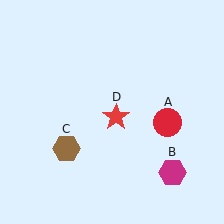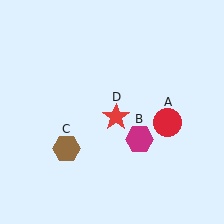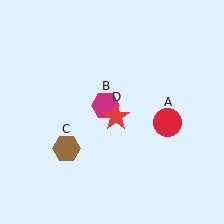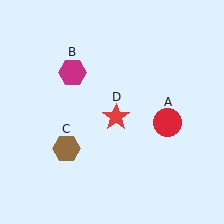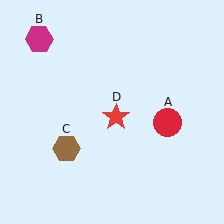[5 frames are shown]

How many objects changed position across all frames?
1 object changed position: magenta hexagon (object B).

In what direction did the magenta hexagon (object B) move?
The magenta hexagon (object B) moved up and to the left.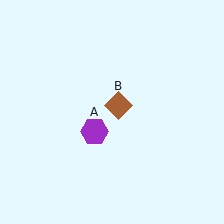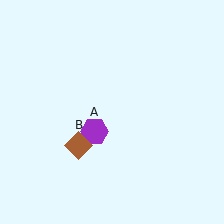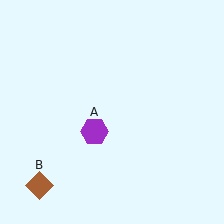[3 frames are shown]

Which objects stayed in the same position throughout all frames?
Purple hexagon (object A) remained stationary.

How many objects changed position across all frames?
1 object changed position: brown diamond (object B).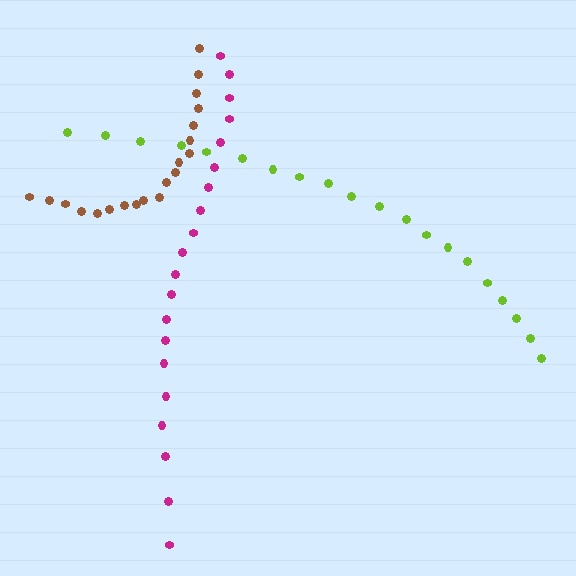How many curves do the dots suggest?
There are 3 distinct paths.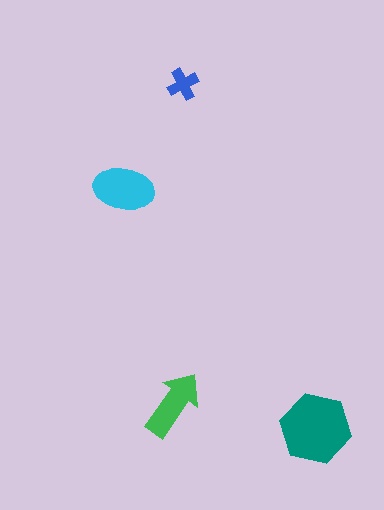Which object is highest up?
The blue cross is topmost.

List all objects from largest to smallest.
The teal hexagon, the cyan ellipse, the green arrow, the blue cross.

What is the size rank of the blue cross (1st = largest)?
4th.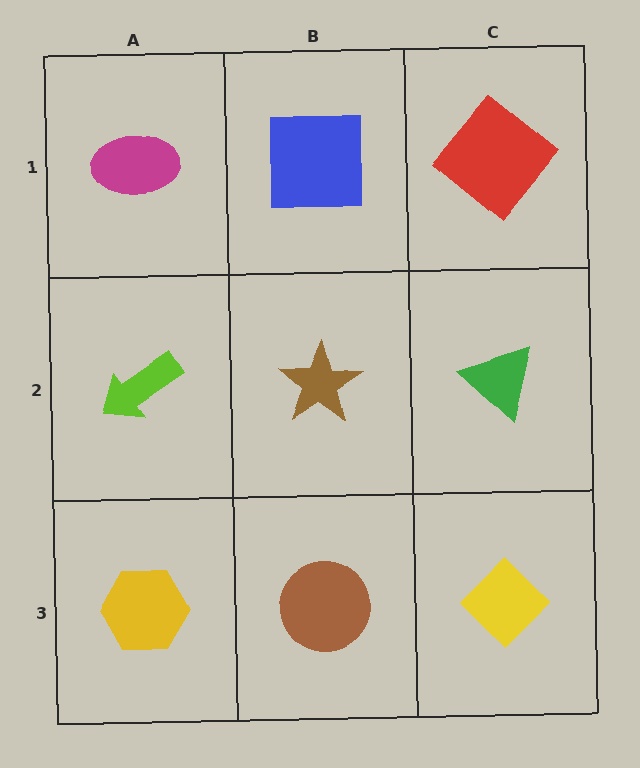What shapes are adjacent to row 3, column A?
A lime arrow (row 2, column A), a brown circle (row 3, column B).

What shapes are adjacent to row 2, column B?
A blue square (row 1, column B), a brown circle (row 3, column B), a lime arrow (row 2, column A), a green triangle (row 2, column C).